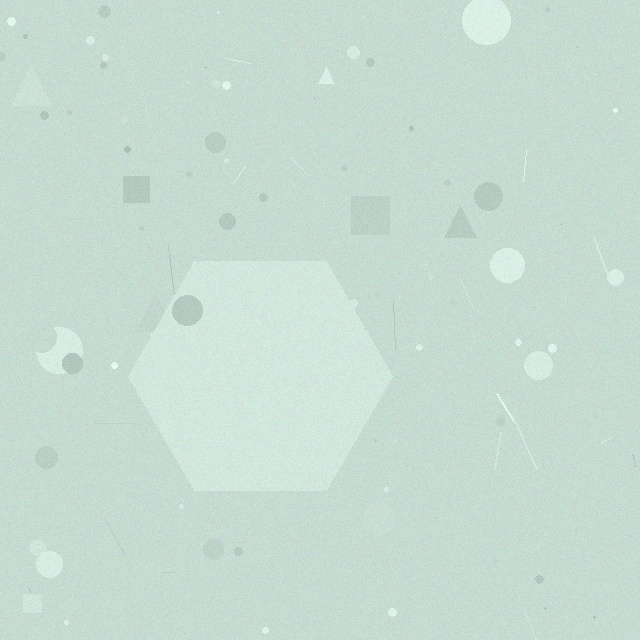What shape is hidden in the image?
A hexagon is hidden in the image.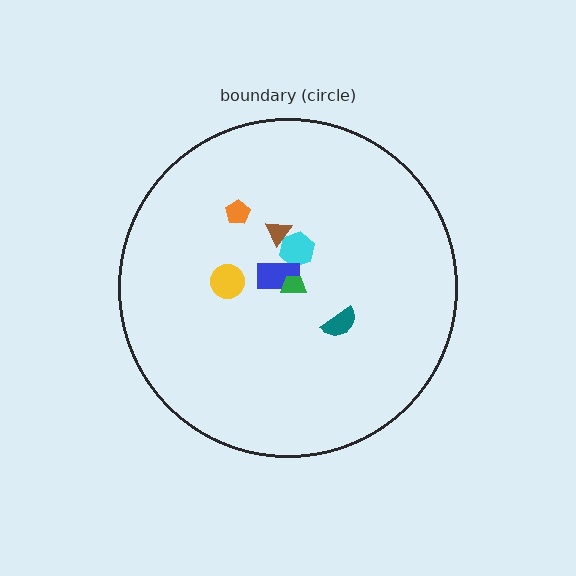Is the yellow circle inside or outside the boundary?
Inside.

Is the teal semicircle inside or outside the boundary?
Inside.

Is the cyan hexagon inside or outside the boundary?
Inside.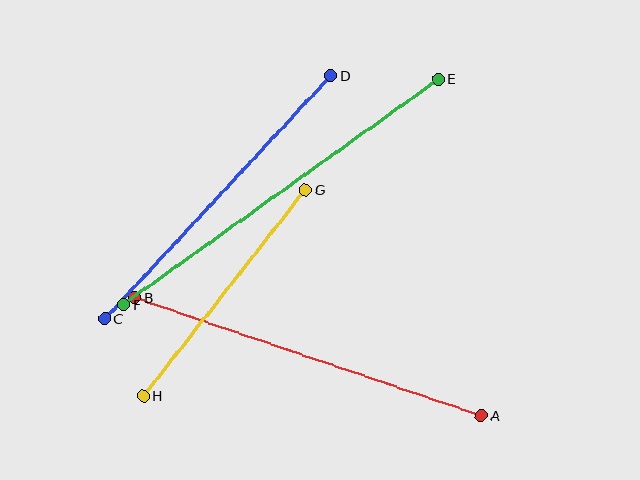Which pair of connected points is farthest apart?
Points E and F are farthest apart.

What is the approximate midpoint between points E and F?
The midpoint is at approximately (281, 192) pixels.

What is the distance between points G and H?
The distance is approximately 262 pixels.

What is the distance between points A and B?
The distance is approximately 366 pixels.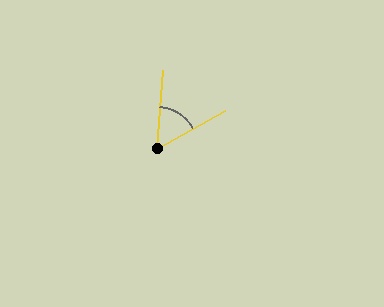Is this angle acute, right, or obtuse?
It is acute.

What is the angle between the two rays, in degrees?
Approximately 57 degrees.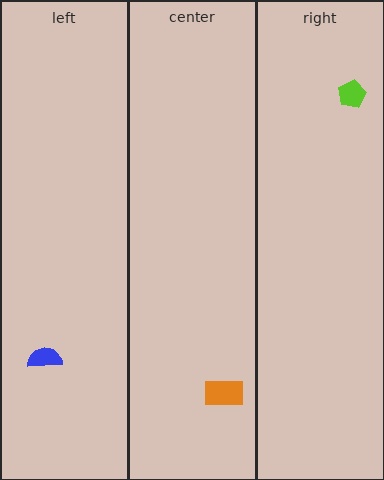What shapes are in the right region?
The lime pentagon.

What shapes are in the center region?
The orange rectangle.